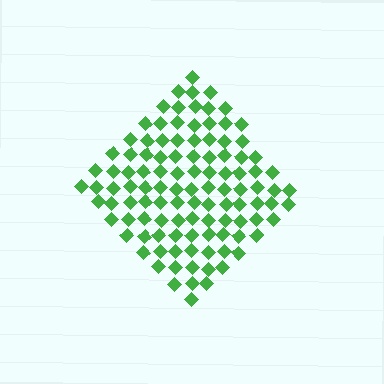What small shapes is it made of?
It is made of small diamonds.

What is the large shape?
The large shape is a diamond.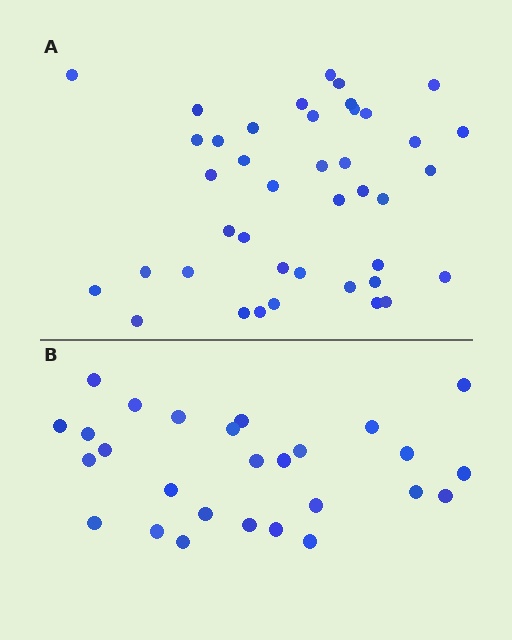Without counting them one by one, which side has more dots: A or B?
Region A (the top region) has more dots.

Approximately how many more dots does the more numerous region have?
Region A has approximately 15 more dots than region B.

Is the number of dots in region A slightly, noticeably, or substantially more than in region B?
Region A has substantially more. The ratio is roughly 1.5 to 1.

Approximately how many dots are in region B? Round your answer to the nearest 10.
About 30 dots. (The exact count is 27, which rounds to 30.)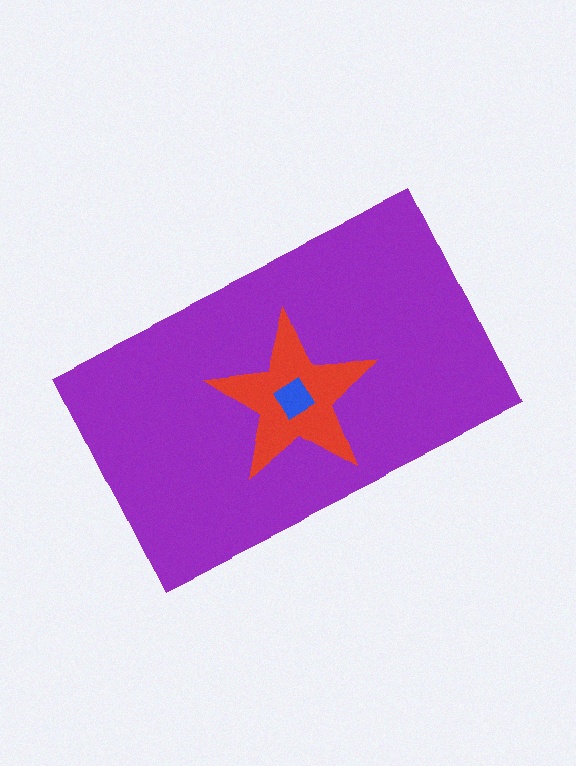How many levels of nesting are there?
3.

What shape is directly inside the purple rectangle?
The red star.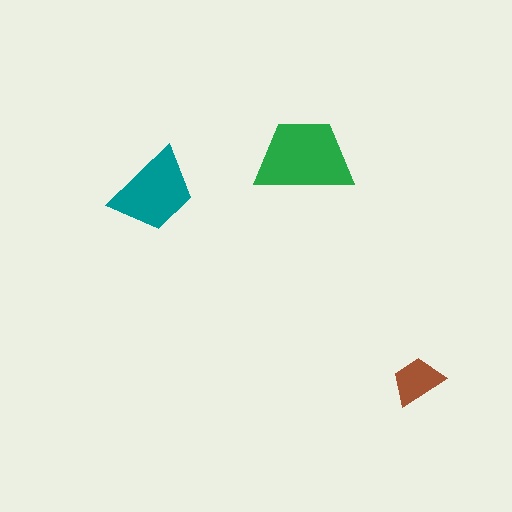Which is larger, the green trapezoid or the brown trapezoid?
The green one.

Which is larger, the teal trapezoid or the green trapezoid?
The green one.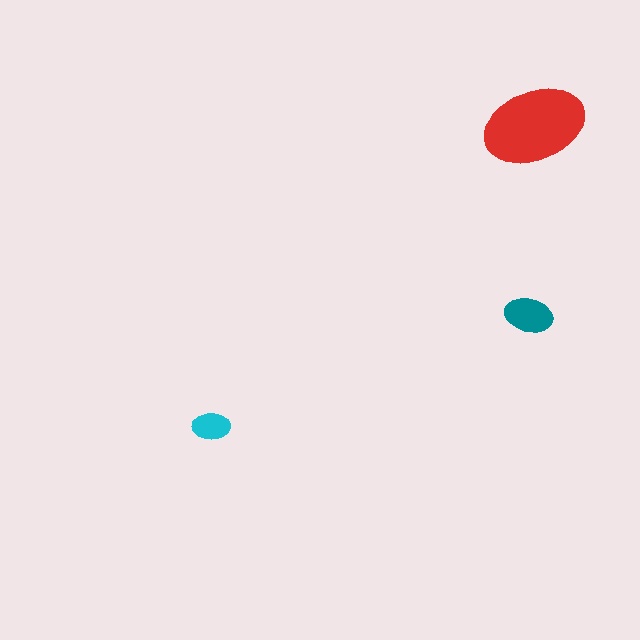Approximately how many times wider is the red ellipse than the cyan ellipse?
About 2.5 times wider.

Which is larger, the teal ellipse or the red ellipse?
The red one.